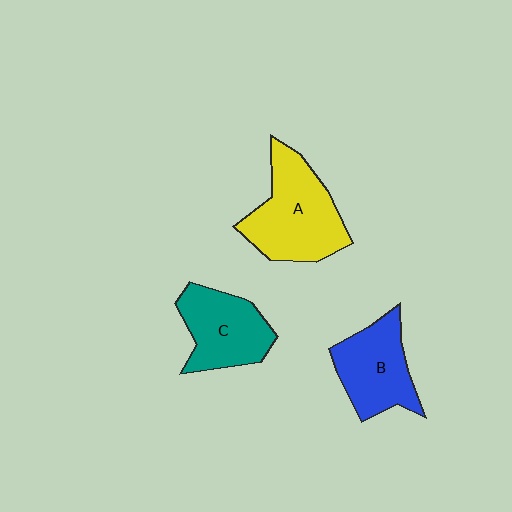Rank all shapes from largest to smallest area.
From largest to smallest: A (yellow), B (blue), C (teal).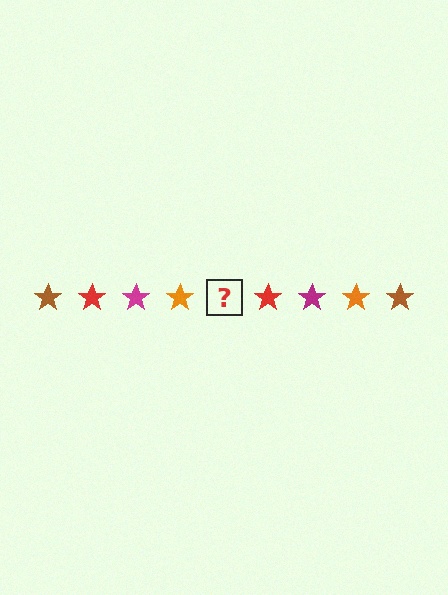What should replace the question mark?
The question mark should be replaced with a brown star.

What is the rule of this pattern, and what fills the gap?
The rule is that the pattern cycles through brown, red, magenta, orange stars. The gap should be filled with a brown star.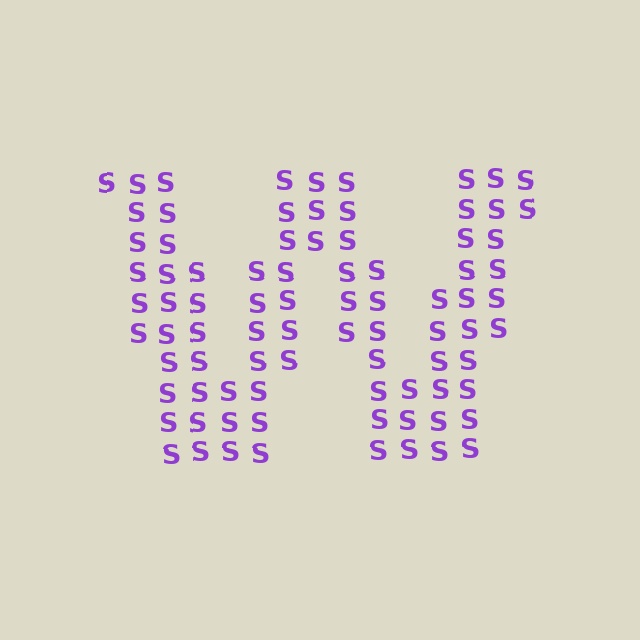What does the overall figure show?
The overall figure shows the letter W.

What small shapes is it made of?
It is made of small letter S's.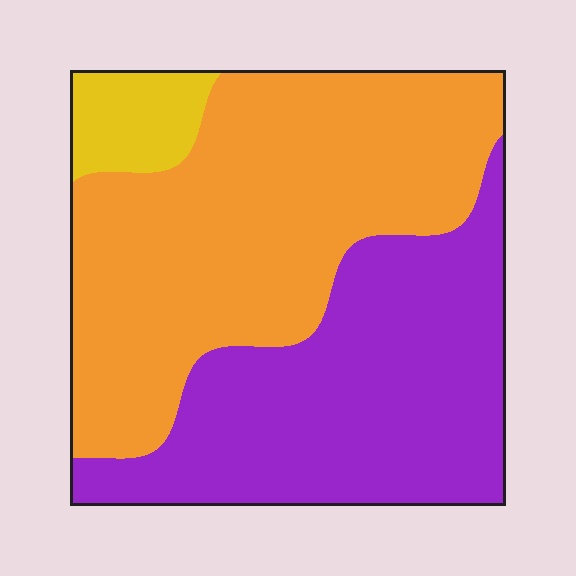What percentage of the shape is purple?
Purple takes up between a third and a half of the shape.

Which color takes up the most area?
Orange, at roughly 50%.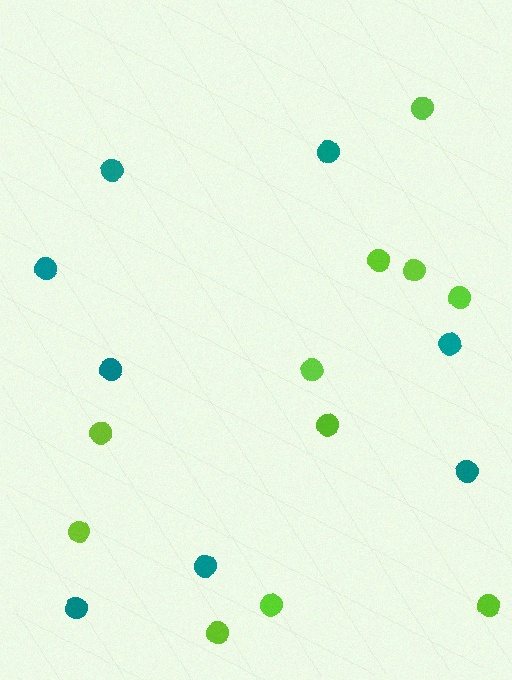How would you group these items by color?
There are 2 groups: one group of teal circles (8) and one group of lime circles (11).